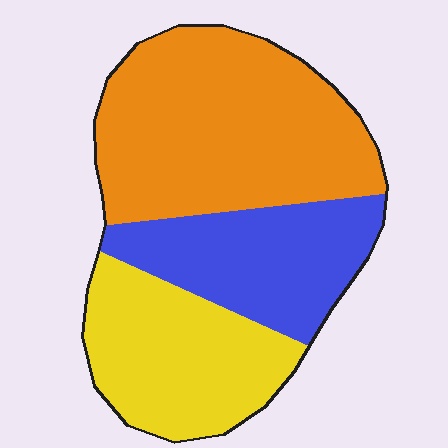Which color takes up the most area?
Orange, at roughly 45%.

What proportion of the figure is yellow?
Yellow covers 28% of the figure.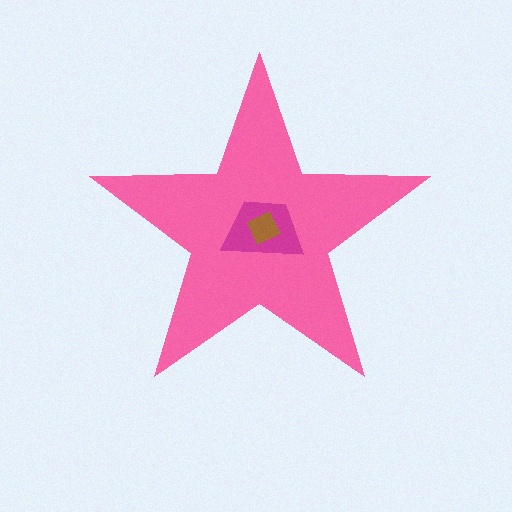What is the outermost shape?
The pink star.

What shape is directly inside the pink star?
The magenta trapezoid.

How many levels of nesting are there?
3.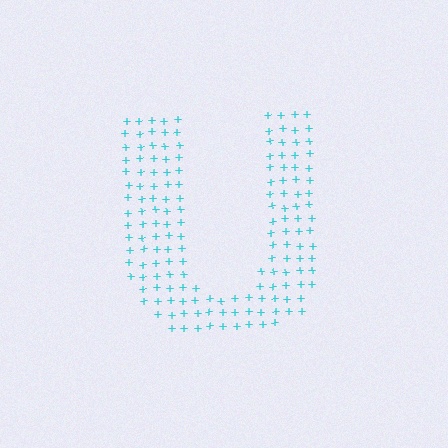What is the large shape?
The large shape is the letter U.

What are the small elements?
The small elements are plus signs.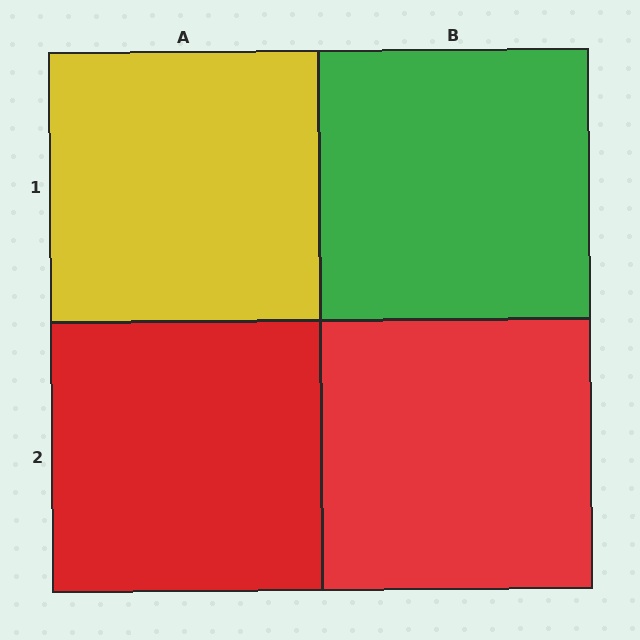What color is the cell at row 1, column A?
Yellow.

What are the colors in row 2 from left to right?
Red, red.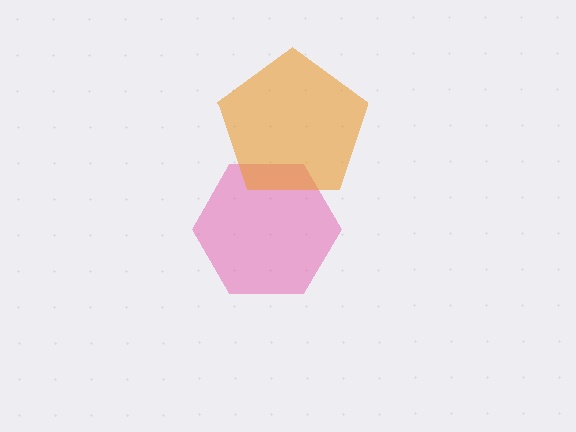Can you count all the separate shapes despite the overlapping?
Yes, there are 2 separate shapes.